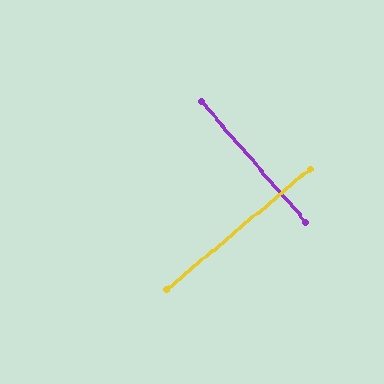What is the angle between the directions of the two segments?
Approximately 89 degrees.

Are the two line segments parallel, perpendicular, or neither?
Perpendicular — they meet at approximately 89°.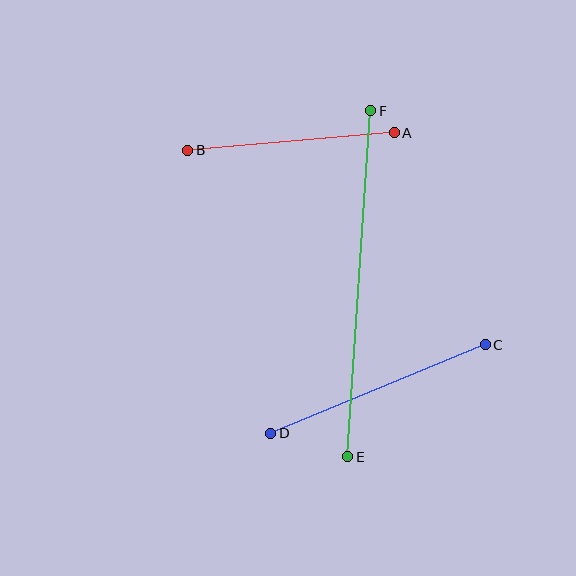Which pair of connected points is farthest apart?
Points E and F are farthest apart.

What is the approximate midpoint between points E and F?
The midpoint is at approximately (359, 284) pixels.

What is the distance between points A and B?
The distance is approximately 207 pixels.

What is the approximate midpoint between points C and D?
The midpoint is at approximately (378, 389) pixels.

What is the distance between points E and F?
The distance is approximately 347 pixels.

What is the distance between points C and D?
The distance is approximately 232 pixels.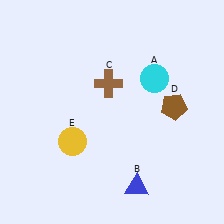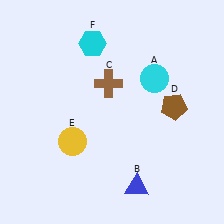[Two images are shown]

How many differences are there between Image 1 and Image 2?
There is 1 difference between the two images.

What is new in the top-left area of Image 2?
A cyan hexagon (F) was added in the top-left area of Image 2.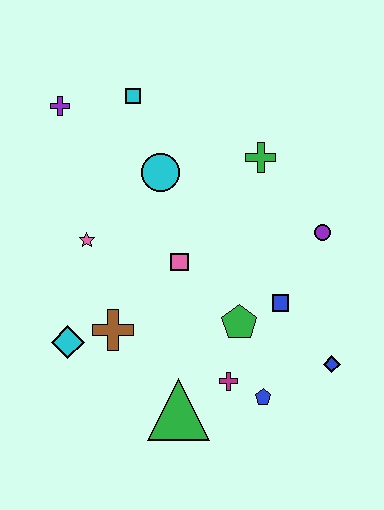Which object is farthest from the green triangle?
The purple cross is farthest from the green triangle.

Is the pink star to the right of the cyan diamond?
Yes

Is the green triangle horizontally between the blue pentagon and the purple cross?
Yes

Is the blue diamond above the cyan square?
No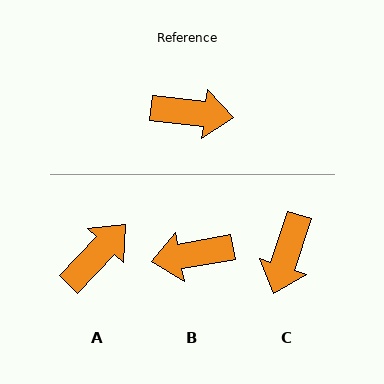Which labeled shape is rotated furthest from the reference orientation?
B, about 164 degrees away.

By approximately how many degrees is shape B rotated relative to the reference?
Approximately 164 degrees clockwise.